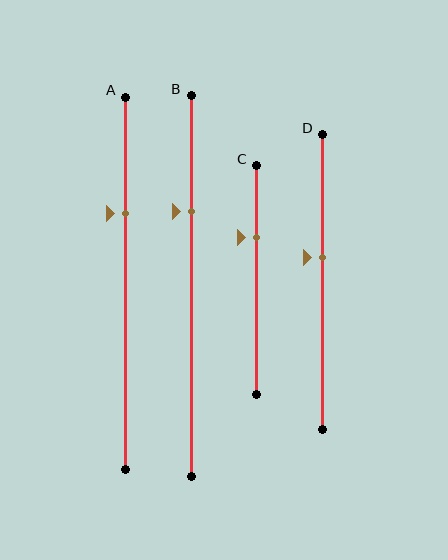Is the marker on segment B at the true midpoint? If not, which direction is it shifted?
No, the marker on segment B is shifted upward by about 20% of the segment length.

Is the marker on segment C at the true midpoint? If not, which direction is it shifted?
No, the marker on segment C is shifted upward by about 19% of the segment length.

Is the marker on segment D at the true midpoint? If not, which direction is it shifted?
No, the marker on segment D is shifted upward by about 8% of the segment length.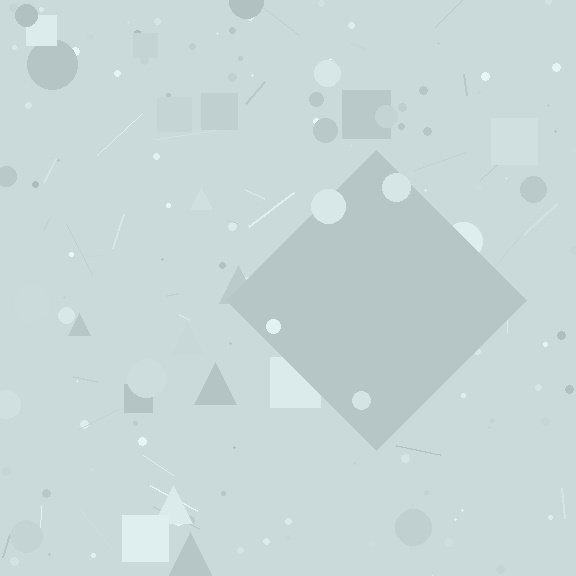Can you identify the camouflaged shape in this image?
The camouflaged shape is a diamond.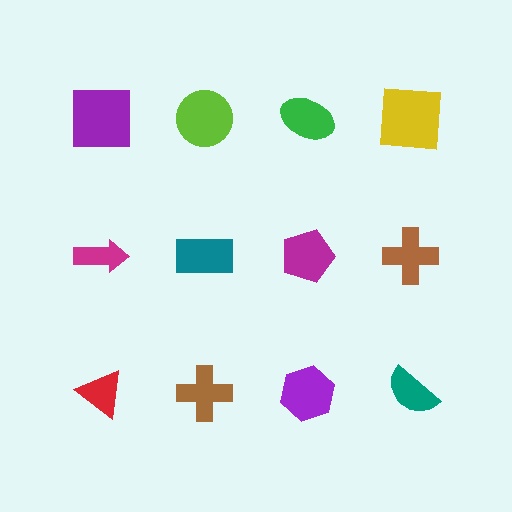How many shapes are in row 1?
4 shapes.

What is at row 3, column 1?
A red triangle.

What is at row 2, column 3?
A magenta pentagon.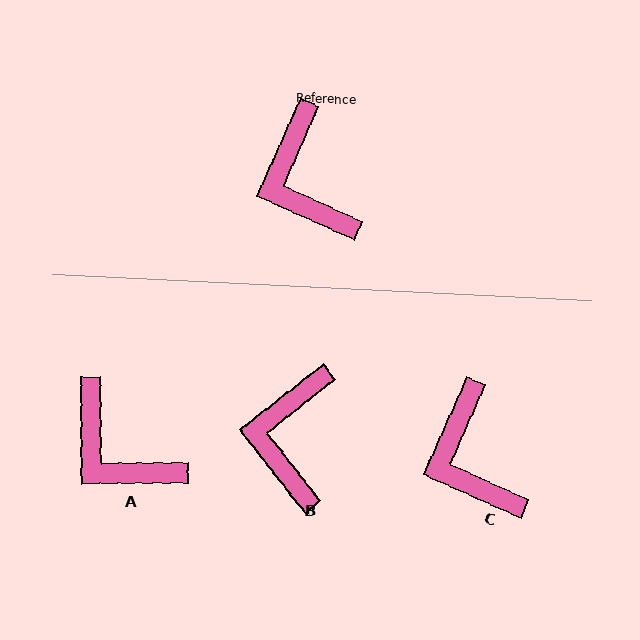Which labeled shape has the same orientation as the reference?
C.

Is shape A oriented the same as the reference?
No, it is off by about 25 degrees.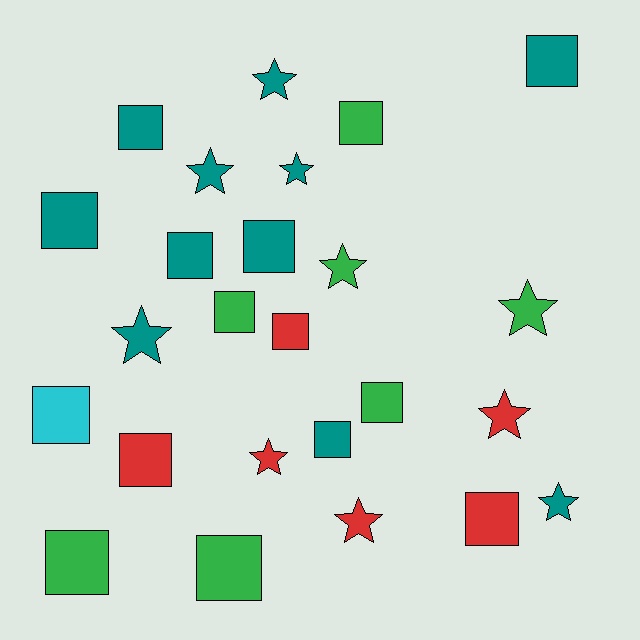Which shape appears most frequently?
Square, with 15 objects.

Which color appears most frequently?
Teal, with 11 objects.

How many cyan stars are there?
There are no cyan stars.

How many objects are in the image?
There are 25 objects.